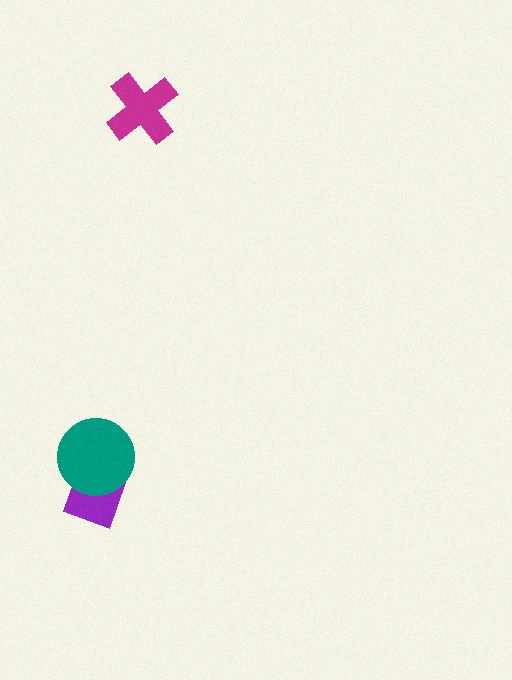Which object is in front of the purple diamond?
The teal circle is in front of the purple diamond.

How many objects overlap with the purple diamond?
1 object overlaps with the purple diamond.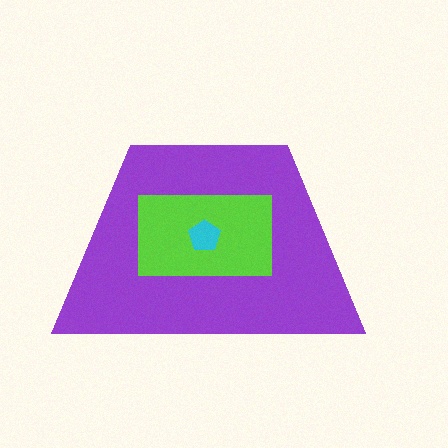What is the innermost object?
The cyan pentagon.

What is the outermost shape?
The purple trapezoid.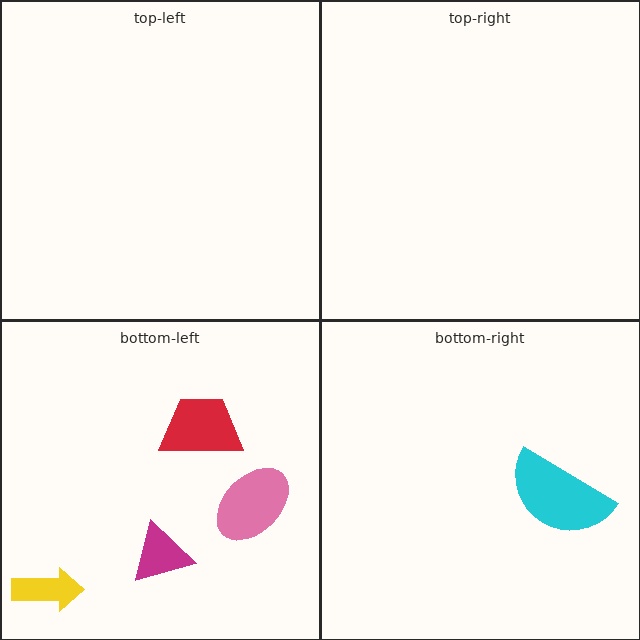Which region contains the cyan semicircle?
The bottom-right region.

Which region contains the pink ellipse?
The bottom-left region.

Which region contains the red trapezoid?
The bottom-left region.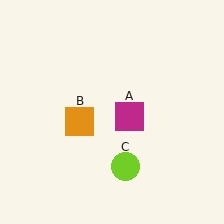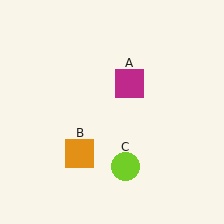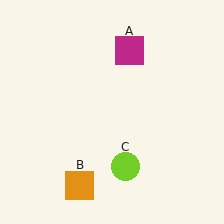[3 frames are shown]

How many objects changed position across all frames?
2 objects changed position: magenta square (object A), orange square (object B).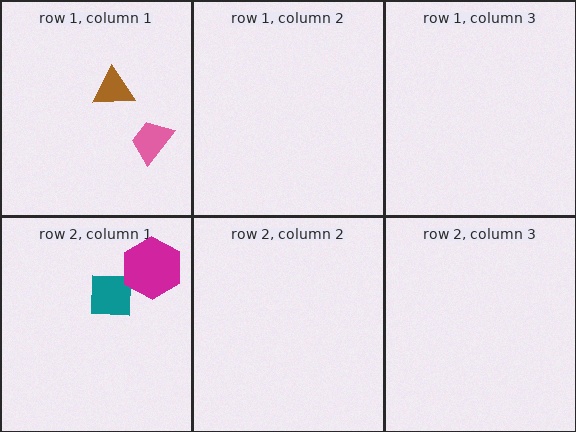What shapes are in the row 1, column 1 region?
The brown triangle, the pink trapezoid.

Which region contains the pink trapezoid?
The row 1, column 1 region.